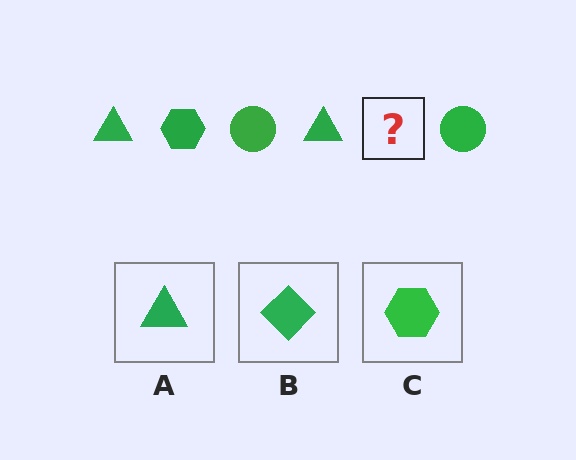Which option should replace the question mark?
Option C.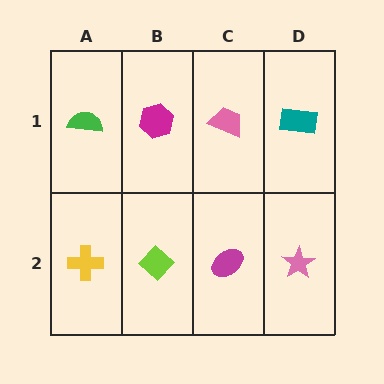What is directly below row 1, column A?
A yellow cross.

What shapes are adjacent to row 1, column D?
A pink star (row 2, column D), a pink trapezoid (row 1, column C).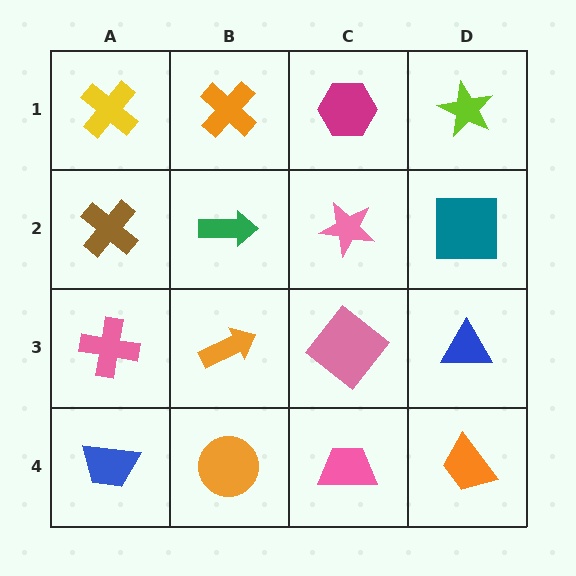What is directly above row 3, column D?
A teal square.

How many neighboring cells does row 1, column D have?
2.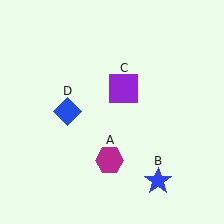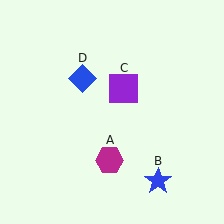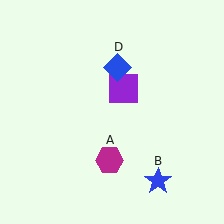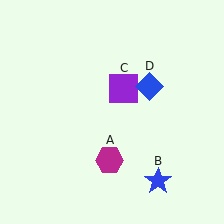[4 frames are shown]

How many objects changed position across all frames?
1 object changed position: blue diamond (object D).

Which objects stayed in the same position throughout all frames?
Magenta hexagon (object A) and blue star (object B) and purple square (object C) remained stationary.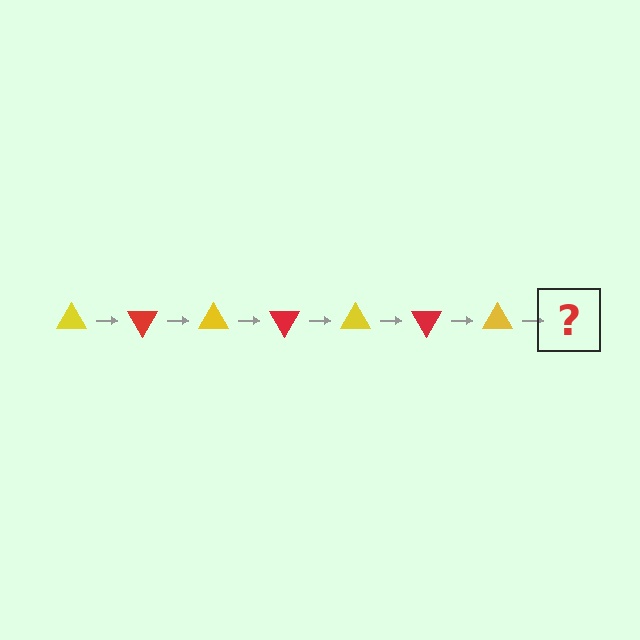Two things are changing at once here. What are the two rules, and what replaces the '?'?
The two rules are that it rotates 60 degrees each step and the color cycles through yellow and red. The '?' should be a red triangle, rotated 420 degrees from the start.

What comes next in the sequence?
The next element should be a red triangle, rotated 420 degrees from the start.